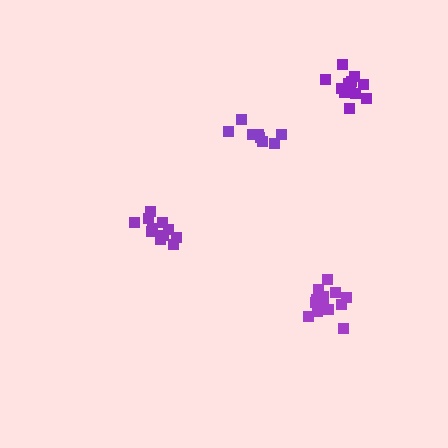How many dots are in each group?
Group 1: 11 dots, Group 2: 8 dots, Group 3: 14 dots, Group 4: 13 dots (46 total).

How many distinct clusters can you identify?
There are 4 distinct clusters.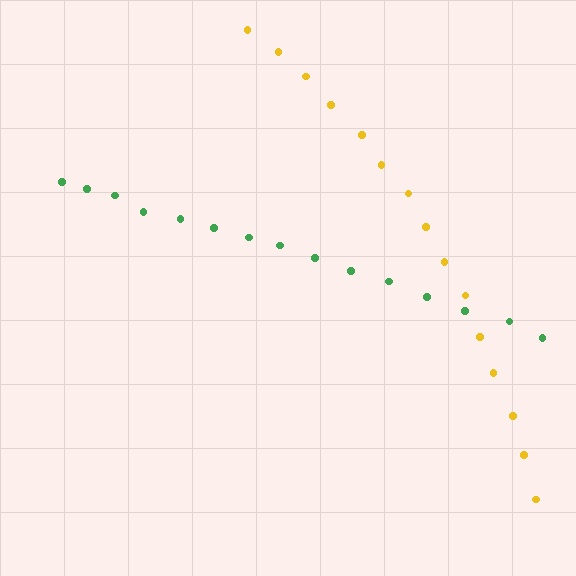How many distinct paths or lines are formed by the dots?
There are 2 distinct paths.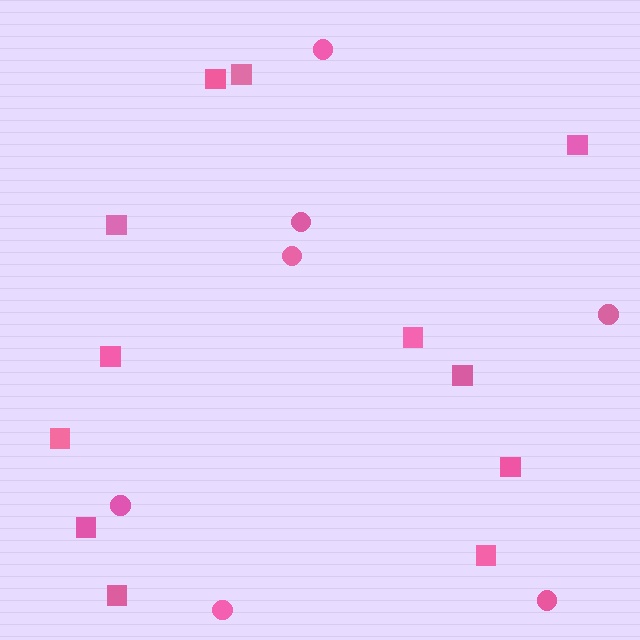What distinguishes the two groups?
There are 2 groups: one group of squares (12) and one group of circles (7).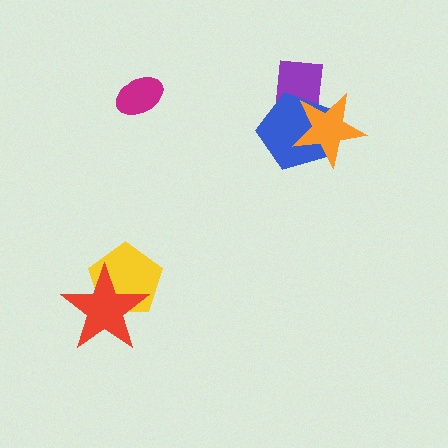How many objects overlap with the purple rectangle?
2 objects overlap with the purple rectangle.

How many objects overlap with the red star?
1 object overlaps with the red star.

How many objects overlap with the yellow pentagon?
1 object overlaps with the yellow pentagon.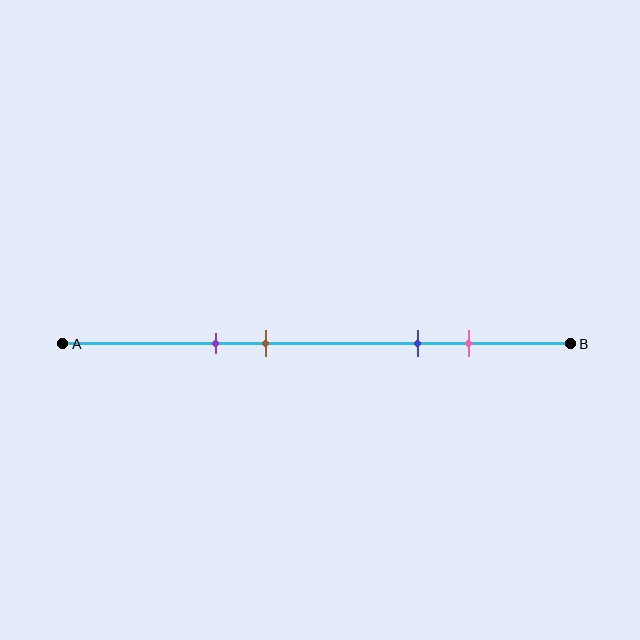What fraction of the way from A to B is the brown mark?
The brown mark is approximately 40% (0.4) of the way from A to B.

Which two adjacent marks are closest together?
The purple and brown marks are the closest adjacent pair.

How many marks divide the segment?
There are 4 marks dividing the segment.